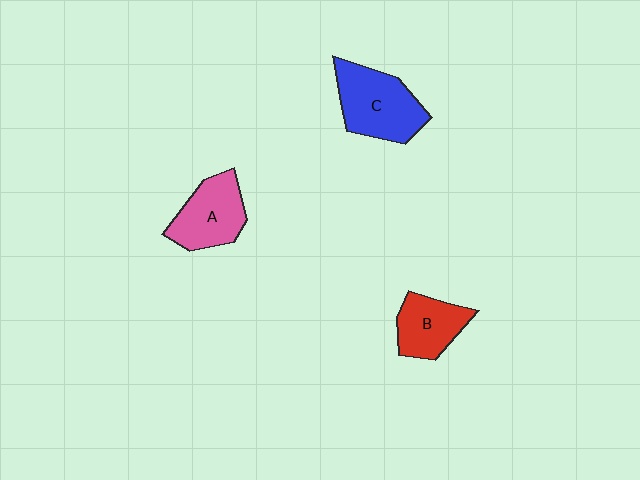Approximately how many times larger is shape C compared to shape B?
Approximately 1.5 times.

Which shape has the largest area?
Shape C (blue).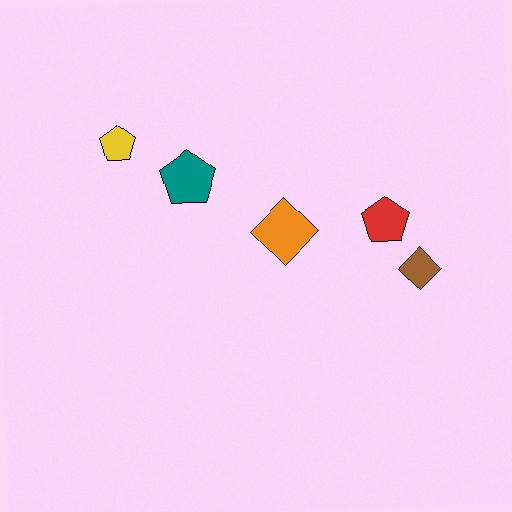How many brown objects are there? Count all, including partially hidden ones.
There is 1 brown object.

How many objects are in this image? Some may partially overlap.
There are 5 objects.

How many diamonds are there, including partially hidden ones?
There are 2 diamonds.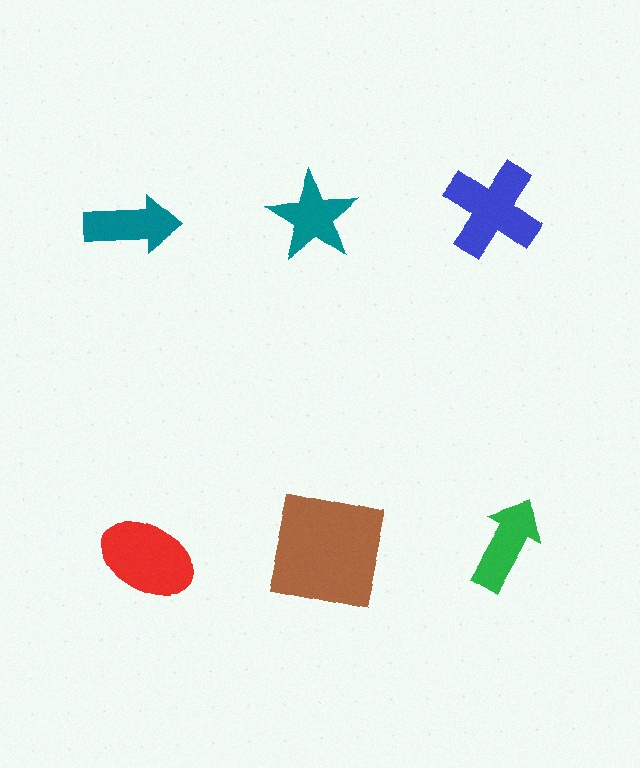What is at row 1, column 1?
A teal arrow.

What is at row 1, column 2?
A teal star.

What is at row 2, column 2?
A brown square.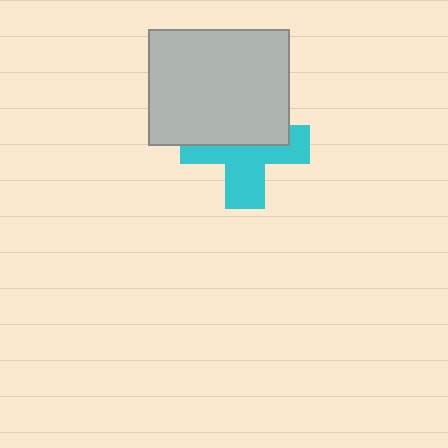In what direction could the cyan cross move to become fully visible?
The cyan cross could move down. That would shift it out from behind the light gray rectangle entirely.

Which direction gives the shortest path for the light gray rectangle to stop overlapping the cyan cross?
Moving up gives the shortest separation.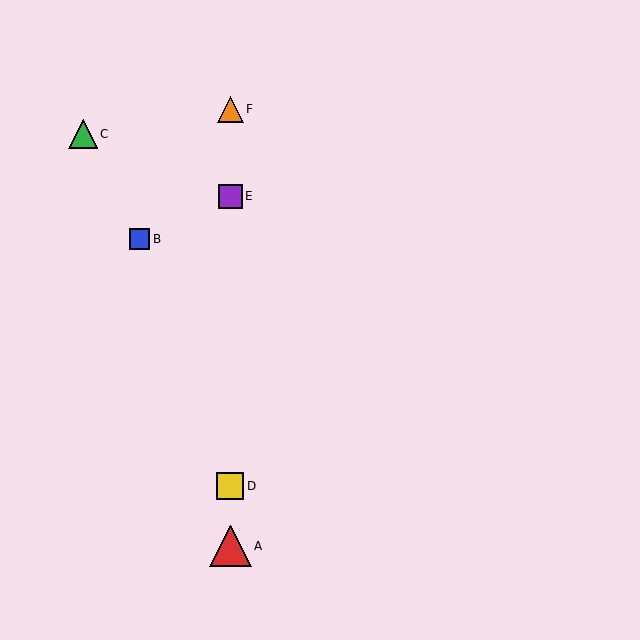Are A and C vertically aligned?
No, A is at x≈230 and C is at x≈83.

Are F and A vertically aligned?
Yes, both are at x≈230.